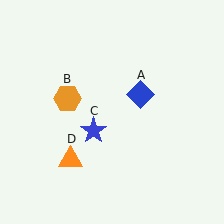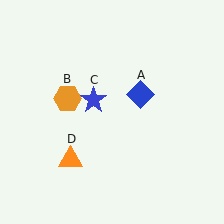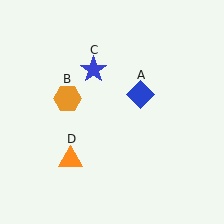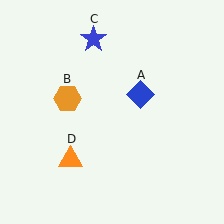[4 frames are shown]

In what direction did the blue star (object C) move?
The blue star (object C) moved up.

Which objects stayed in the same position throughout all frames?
Blue diamond (object A) and orange hexagon (object B) and orange triangle (object D) remained stationary.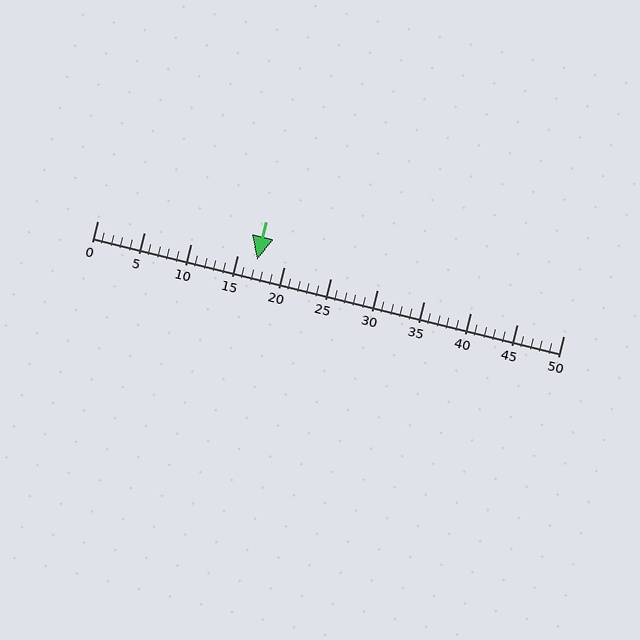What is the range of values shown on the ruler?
The ruler shows values from 0 to 50.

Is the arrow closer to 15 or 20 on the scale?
The arrow is closer to 15.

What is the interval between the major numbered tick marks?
The major tick marks are spaced 5 units apart.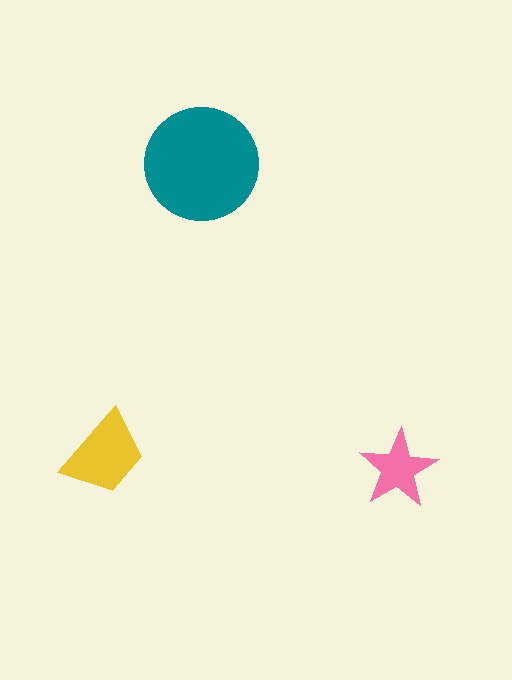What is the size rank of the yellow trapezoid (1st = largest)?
2nd.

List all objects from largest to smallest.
The teal circle, the yellow trapezoid, the pink star.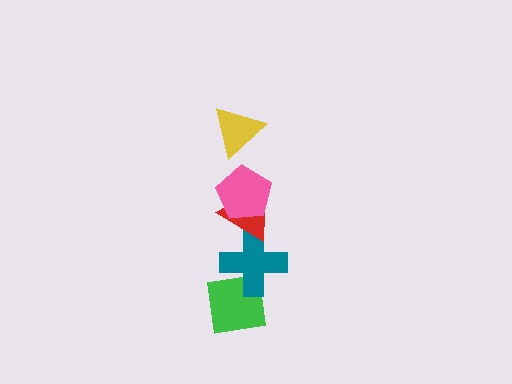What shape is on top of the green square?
The teal cross is on top of the green square.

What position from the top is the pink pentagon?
The pink pentagon is 2nd from the top.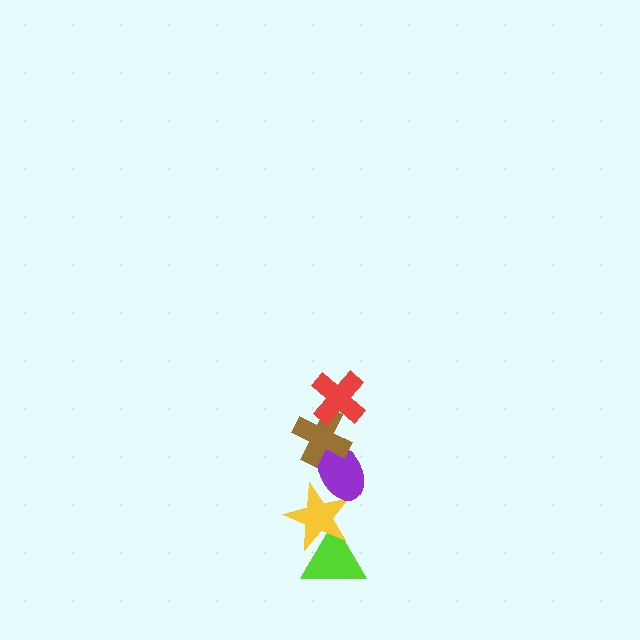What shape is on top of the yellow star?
The purple ellipse is on top of the yellow star.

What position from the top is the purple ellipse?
The purple ellipse is 3rd from the top.